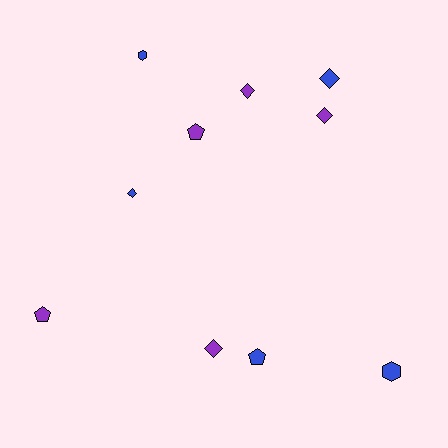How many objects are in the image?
There are 10 objects.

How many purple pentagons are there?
There are 2 purple pentagons.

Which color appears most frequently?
Blue, with 5 objects.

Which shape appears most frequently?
Diamond, with 5 objects.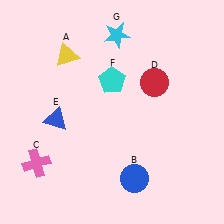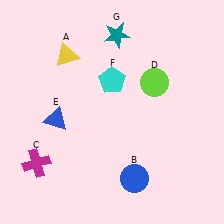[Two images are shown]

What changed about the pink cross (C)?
In Image 1, C is pink. In Image 2, it changed to magenta.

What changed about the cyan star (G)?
In Image 1, G is cyan. In Image 2, it changed to teal.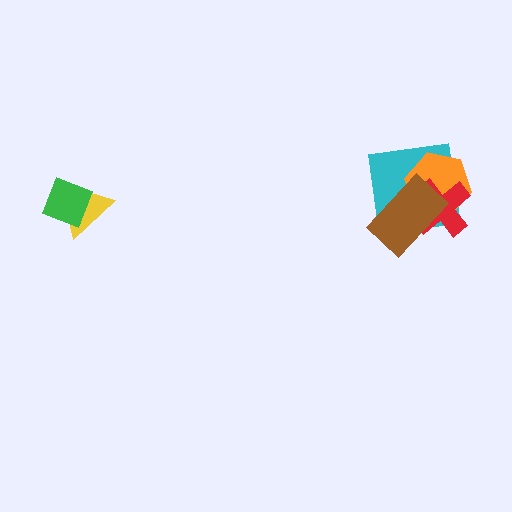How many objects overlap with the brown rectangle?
3 objects overlap with the brown rectangle.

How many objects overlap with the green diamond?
1 object overlaps with the green diamond.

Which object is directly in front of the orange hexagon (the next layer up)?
The red cross is directly in front of the orange hexagon.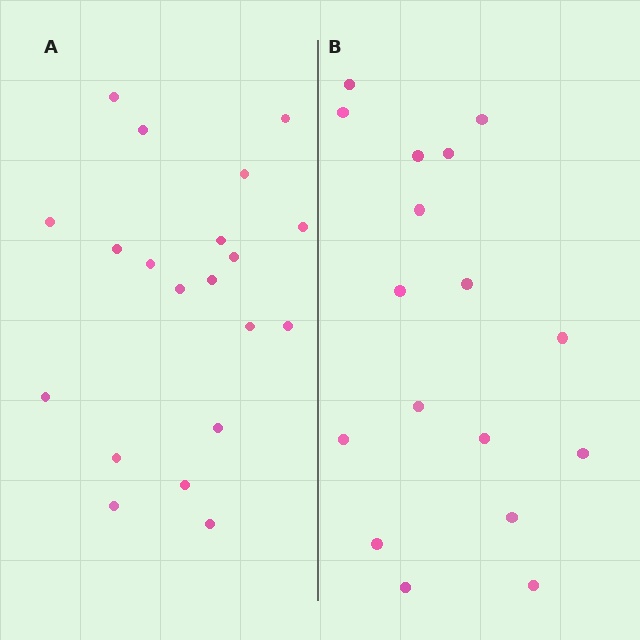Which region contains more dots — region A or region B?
Region A (the left region) has more dots.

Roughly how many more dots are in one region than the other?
Region A has just a few more — roughly 2 or 3 more dots than region B.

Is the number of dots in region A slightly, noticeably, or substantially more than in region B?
Region A has only slightly more — the two regions are fairly close. The ratio is roughly 1.2 to 1.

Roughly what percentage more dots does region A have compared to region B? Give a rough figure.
About 20% more.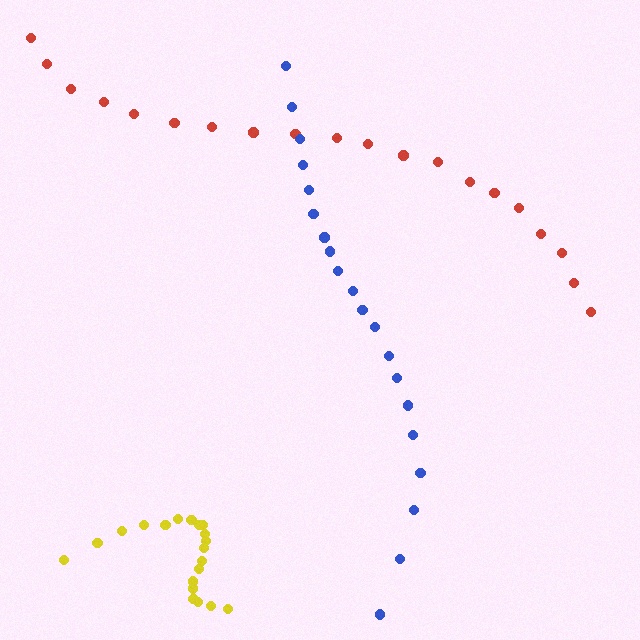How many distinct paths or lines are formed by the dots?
There are 3 distinct paths.